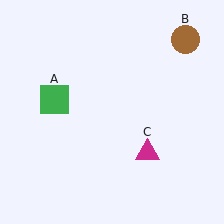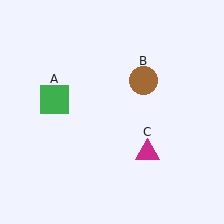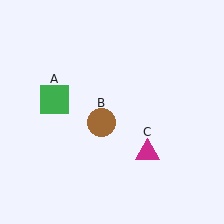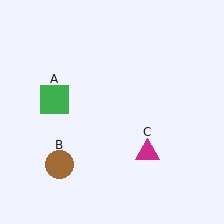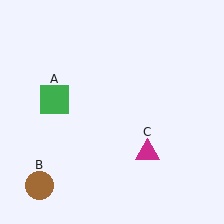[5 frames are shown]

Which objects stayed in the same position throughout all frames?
Green square (object A) and magenta triangle (object C) remained stationary.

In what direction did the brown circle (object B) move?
The brown circle (object B) moved down and to the left.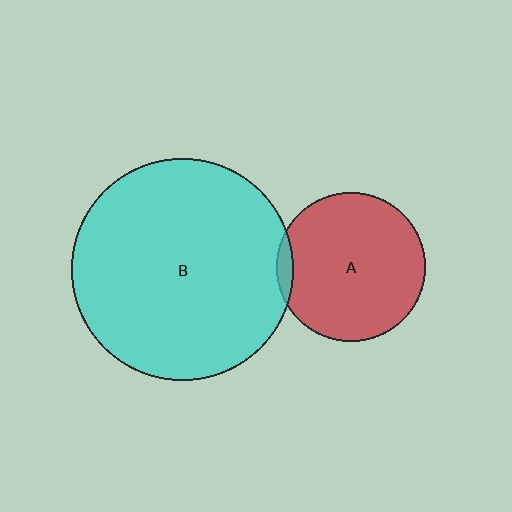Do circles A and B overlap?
Yes.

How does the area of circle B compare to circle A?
Approximately 2.2 times.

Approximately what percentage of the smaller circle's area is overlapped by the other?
Approximately 5%.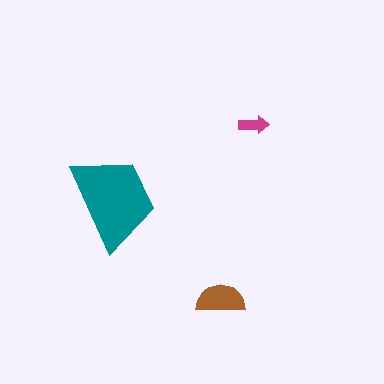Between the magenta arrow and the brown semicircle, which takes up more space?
The brown semicircle.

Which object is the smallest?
The magenta arrow.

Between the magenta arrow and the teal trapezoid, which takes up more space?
The teal trapezoid.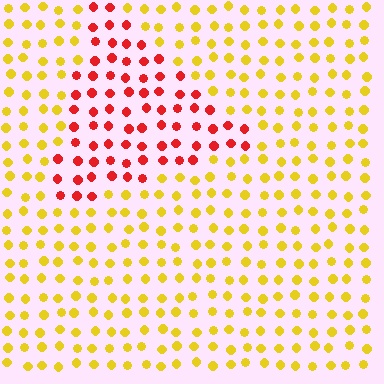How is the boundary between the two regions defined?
The boundary is defined purely by a slight shift in hue (about 55 degrees). Spacing, size, and orientation are identical on both sides.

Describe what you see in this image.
The image is filled with small yellow elements in a uniform arrangement. A triangle-shaped region is visible where the elements are tinted to a slightly different hue, forming a subtle color boundary.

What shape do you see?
I see a triangle.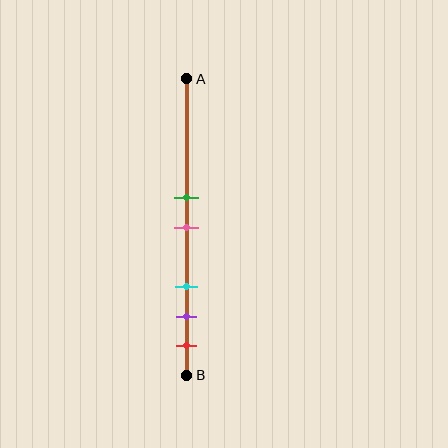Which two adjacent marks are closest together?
The green and pink marks are the closest adjacent pair.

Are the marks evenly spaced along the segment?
No, the marks are not evenly spaced.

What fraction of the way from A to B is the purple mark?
The purple mark is approximately 80% (0.8) of the way from A to B.